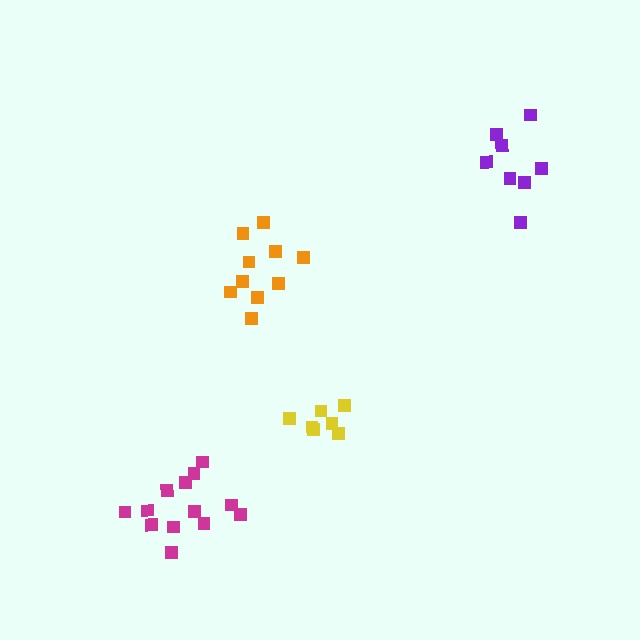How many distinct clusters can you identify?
There are 4 distinct clusters.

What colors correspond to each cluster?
The clusters are colored: orange, purple, yellow, magenta.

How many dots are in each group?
Group 1: 10 dots, Group 2: 8 dots, Group 3: 7 dots, Group 4: 13 dots (38 total).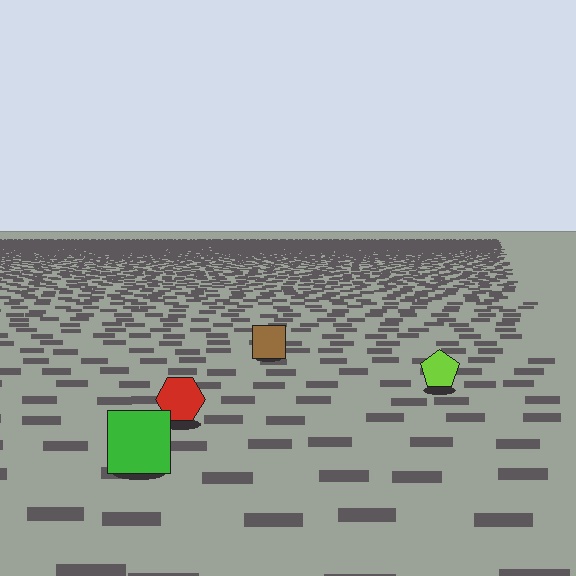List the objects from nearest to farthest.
From nearest to farthest: the green square, the red hexagon, the lime pentagon, the brown square.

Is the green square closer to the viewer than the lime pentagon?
Yes. The green square is closer — you can tell from the texture gradient: the ground texture is coarser near it.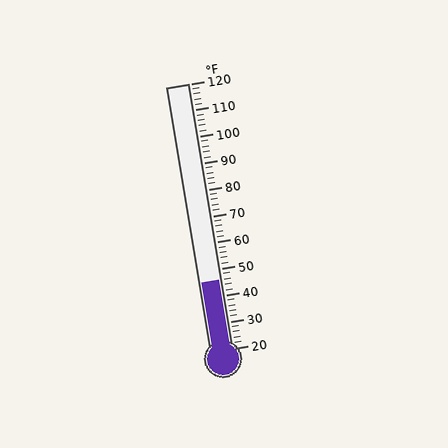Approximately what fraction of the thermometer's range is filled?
The thermometer is filled to approximately 25% of its range.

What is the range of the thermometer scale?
The thermometer scale ranges from 20°F to 120°F.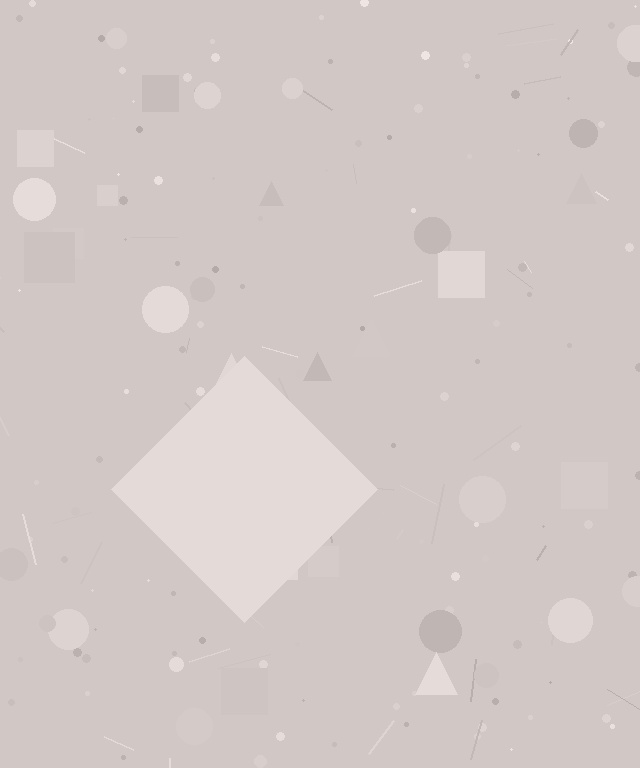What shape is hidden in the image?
A diamond is hidden in the image.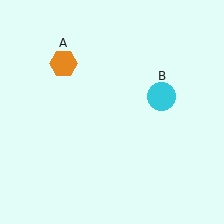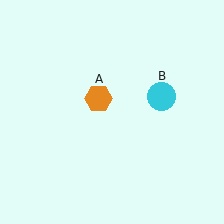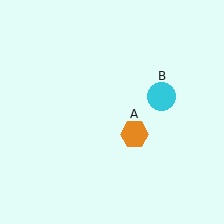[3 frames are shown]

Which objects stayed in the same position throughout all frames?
Cyan circle (object B) remained stationary.